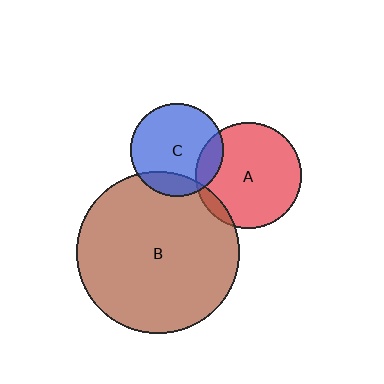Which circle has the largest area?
Circle B (brown).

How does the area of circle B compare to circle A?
Approximately 2.3 times.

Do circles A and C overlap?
Yes.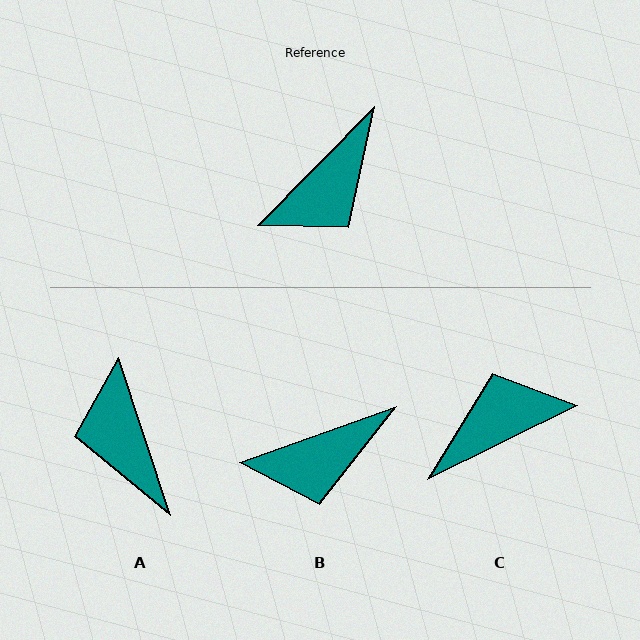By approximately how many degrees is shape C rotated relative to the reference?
Approximately 161 degrees counter-clockwise.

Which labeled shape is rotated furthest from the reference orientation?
C, about 161 degrees away.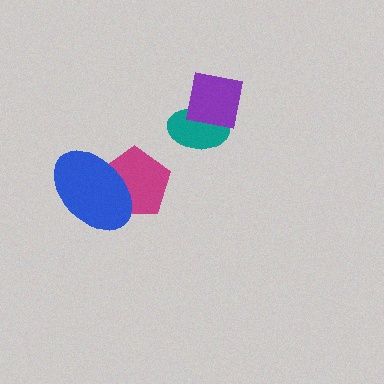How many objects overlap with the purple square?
1 object overlaps with the purple square.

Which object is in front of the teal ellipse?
The purple square is in front of the teal ellipse.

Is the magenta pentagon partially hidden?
Yes, it is partially covered by another shape.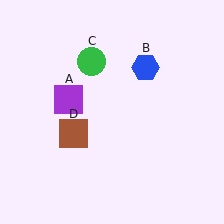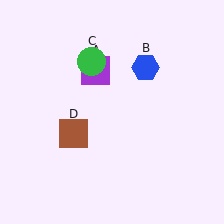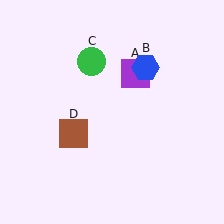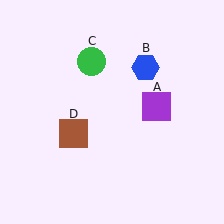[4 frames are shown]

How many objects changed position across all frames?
1 object changed position: purple square (object A).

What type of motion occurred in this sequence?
The purple square (object A) rotated clockwise around the center of the scene.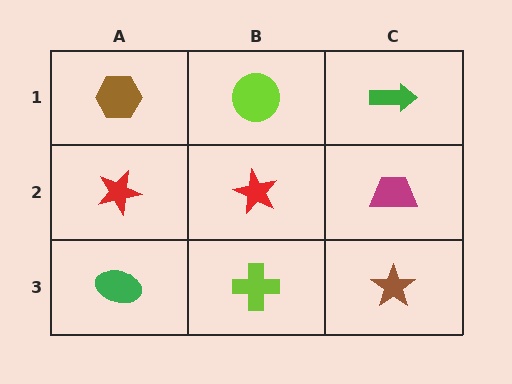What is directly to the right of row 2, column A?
A red star.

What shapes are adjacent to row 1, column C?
A magenta trapezoid (row 2, column C), a lime circle (row 1, column B).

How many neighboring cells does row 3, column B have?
3.